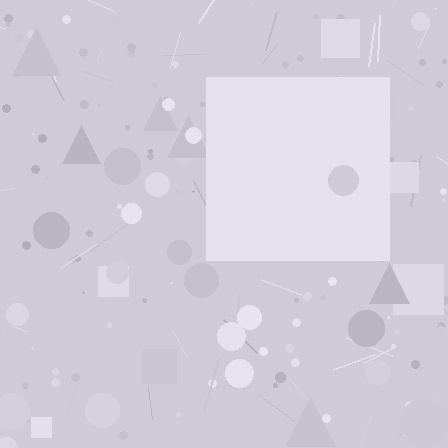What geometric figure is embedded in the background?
A square is embedded in the background.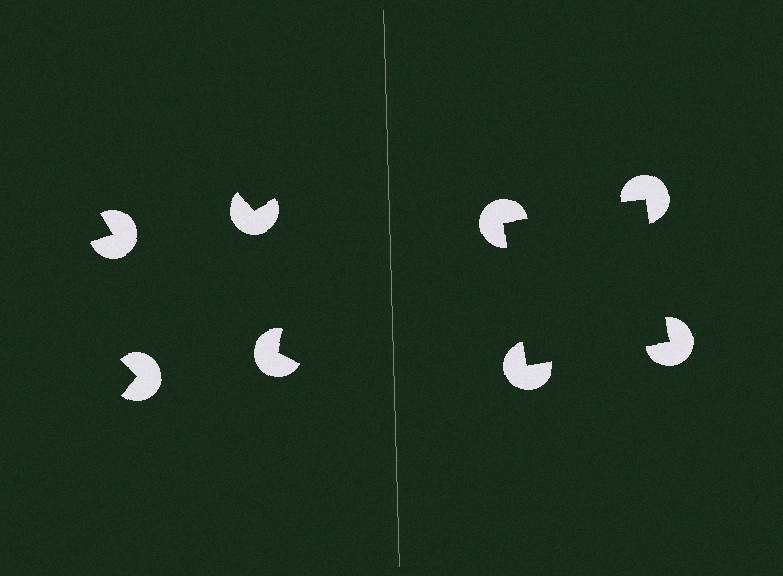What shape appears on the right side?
An illusory square.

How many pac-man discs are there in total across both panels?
8 — 4 on each side.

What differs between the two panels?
The pac-man discs are positioned identically on both sides; only the wedge orientations differ. On the right they align to a square; on the left they are misaligned.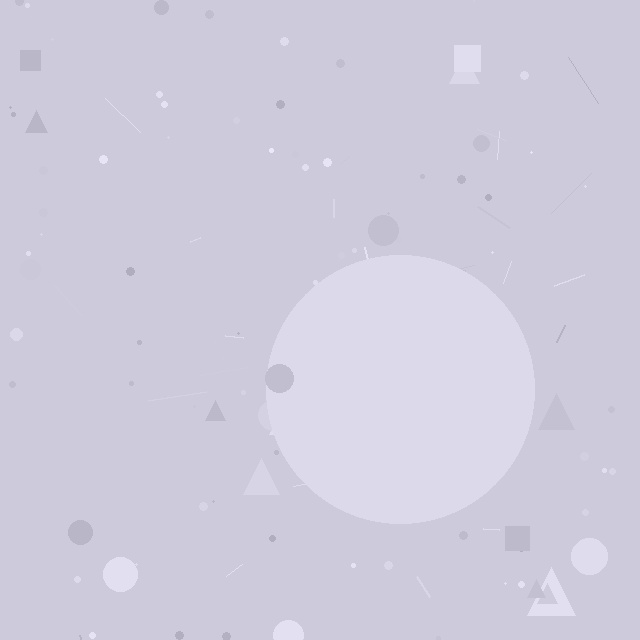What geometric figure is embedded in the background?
A circle is embedded in the background.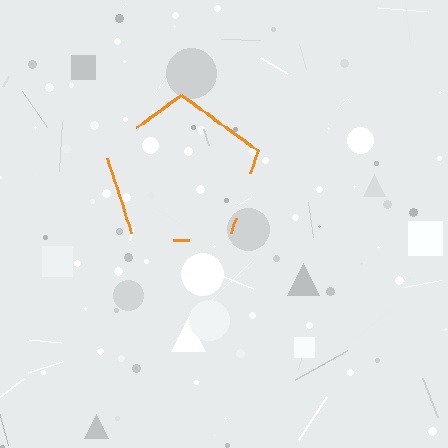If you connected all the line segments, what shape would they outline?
They would outline a pentagon.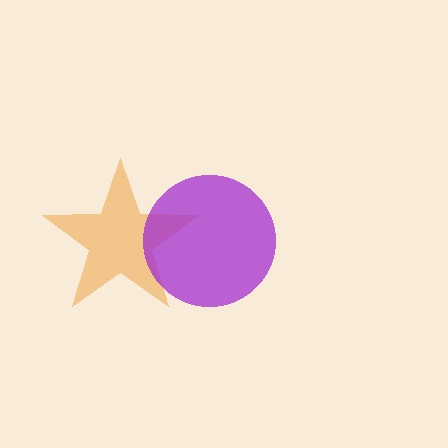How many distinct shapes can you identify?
There are 2 distinct shapes: an orange star, a purple circle.